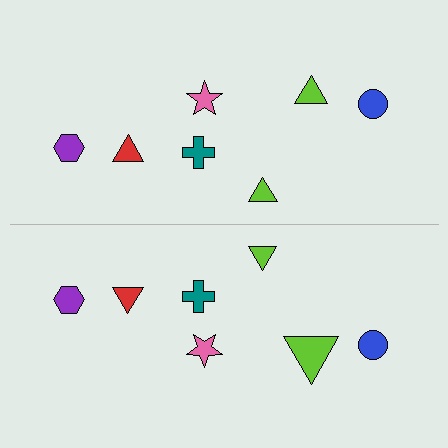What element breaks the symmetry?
The lime triangle on the bottom side has a different size than its mirror counterpart.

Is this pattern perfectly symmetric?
No, the pattern is not perfectly symmetric. The lime triangle on the bottom side has a different size than its mirror counterpart.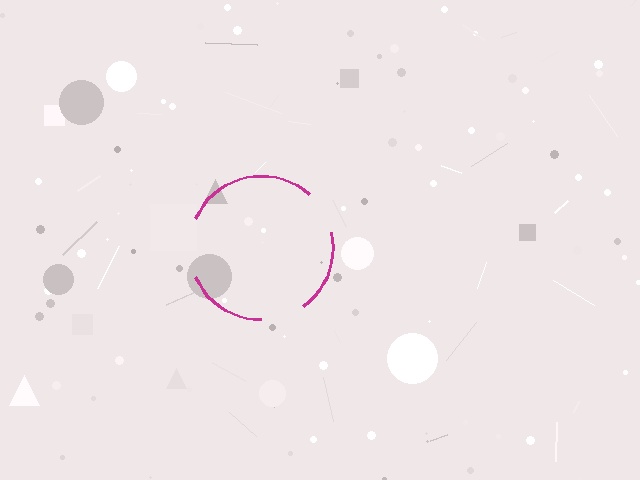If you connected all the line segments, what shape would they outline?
They would outline a circle.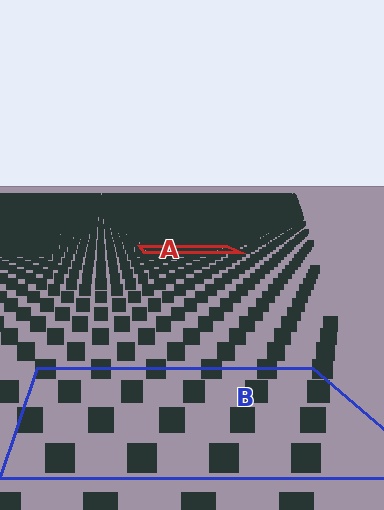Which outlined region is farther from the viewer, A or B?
Region A is farther from the viewer — the texture elements inside it appear smaller and more densely packed.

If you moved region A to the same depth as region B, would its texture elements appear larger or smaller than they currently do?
They would appear larger. At a closer depth, the same texture elements are projected at a bigger on-screen size.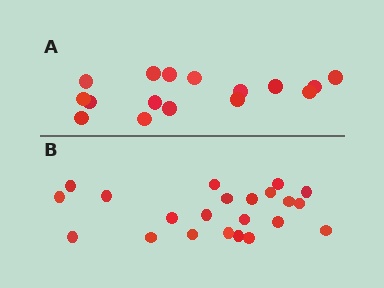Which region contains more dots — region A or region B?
Region B (the bottom region) has more dots.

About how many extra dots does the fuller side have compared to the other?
Region B has about 6 more dots than region A.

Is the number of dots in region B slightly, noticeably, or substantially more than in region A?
Region B has noticeably more, but not dramatically so. The ratio is roughly 1.4 to 1.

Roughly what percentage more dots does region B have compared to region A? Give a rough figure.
About 40% more.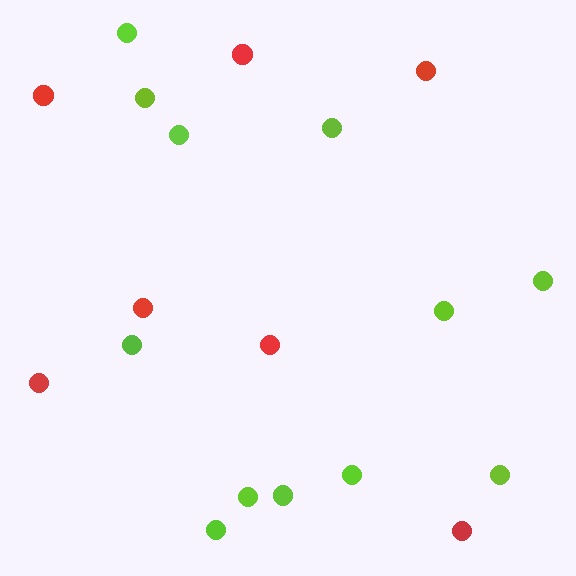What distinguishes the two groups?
There are 2 groups: one group of lime circles (12) and one group of red circles (7).